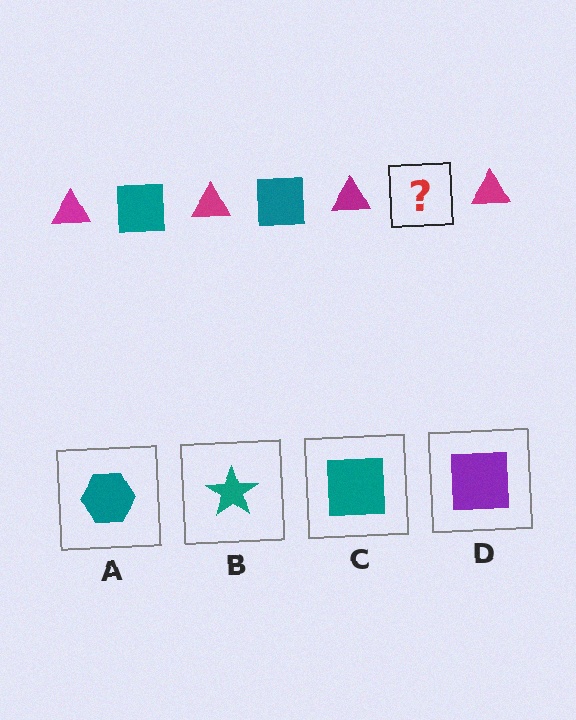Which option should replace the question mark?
Option C.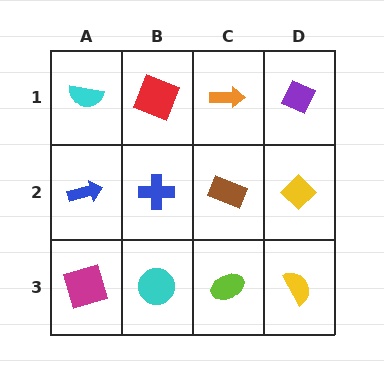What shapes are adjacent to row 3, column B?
A blue cross (row 2, column B), a magenta square (row 3, column A), a lime ellipse (row 3, column C).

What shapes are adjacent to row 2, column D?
A purple diamond (row 1, column D), a yellow semicircle (row 3, column D), a brown rectangle (row 2, column C).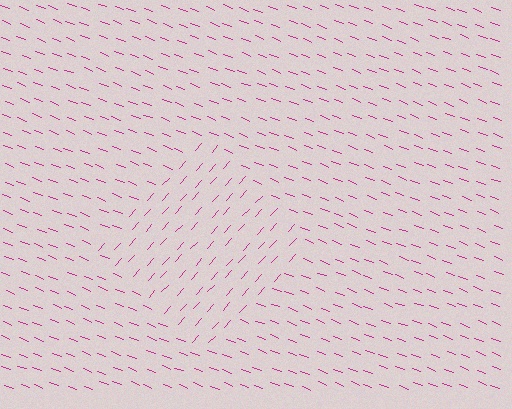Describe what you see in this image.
The image is filled with small magenta line segments. A diamond region in the image has lines oriented differently from the surrounding lines, creating a visible texture boundary.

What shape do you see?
I see a diamond.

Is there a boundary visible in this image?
Yes, there is a texture boundary formed by a change in line orientation.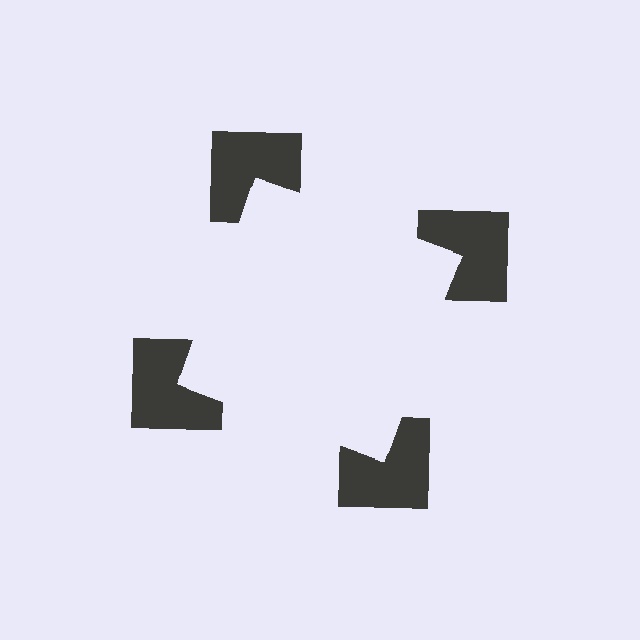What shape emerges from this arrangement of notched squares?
An illusory square — its edges are inferred from the aligned wedge cuts in the notched squares, not physically drawn.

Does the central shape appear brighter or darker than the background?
It typically appears slightly brighter than the background, even though no actual brightness change is drawn.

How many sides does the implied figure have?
4 sides.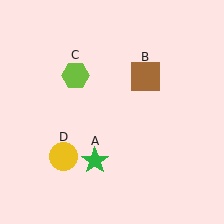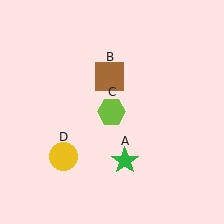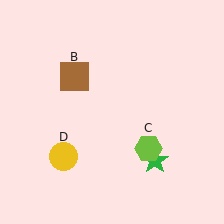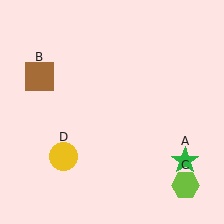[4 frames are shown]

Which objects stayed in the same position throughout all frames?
Yellow circle (object D) remained stationary.